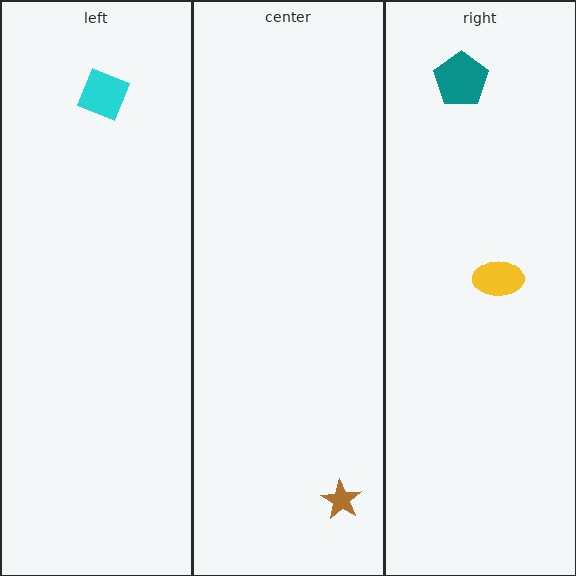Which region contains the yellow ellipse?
The right region.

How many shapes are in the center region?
1.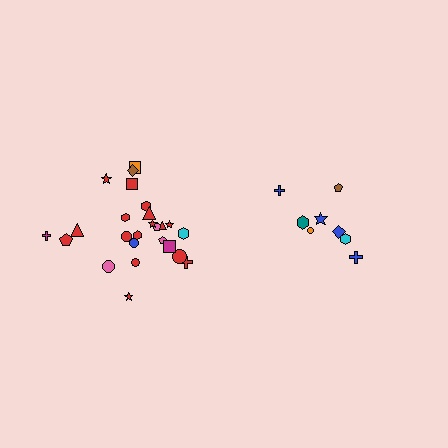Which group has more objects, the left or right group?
The left group.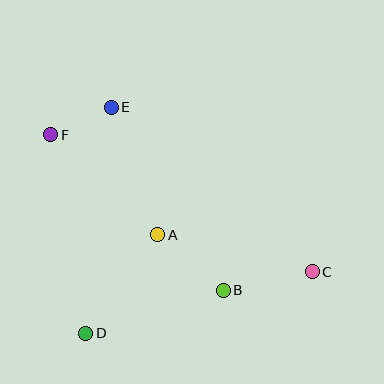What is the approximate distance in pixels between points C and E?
The distance between C and E is approximately 260 pixels.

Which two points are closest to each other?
Points E and F are closest to each other.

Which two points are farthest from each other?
Points C and F are farthest from each other.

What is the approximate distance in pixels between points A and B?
The distance between A and B is approximately 86 pixels.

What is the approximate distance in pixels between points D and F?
The distance between D and F is approximately 201 pixels.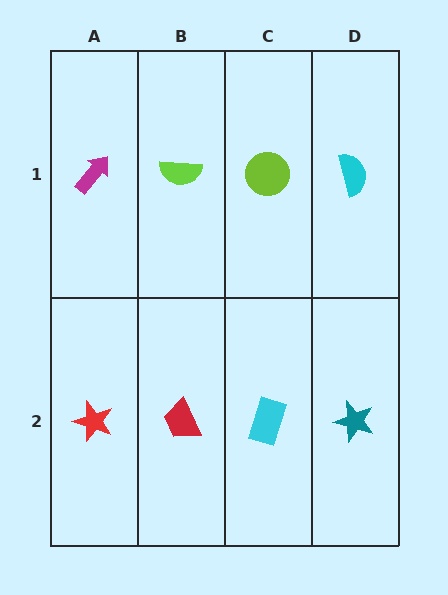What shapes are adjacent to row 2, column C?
A lime circle (row 1, column C), a red trapezoid (row 2, column B), a teal star (row 2, column D).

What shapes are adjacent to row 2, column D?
A cyan semicircle (row 1, column D), a cyan rectangle (row 2, column C).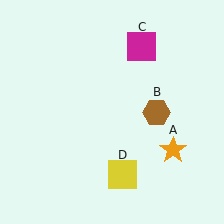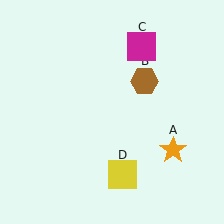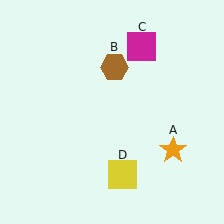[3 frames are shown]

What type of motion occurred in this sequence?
The brown hexagon (object B) rotated counterclockwise around the center of the scene.